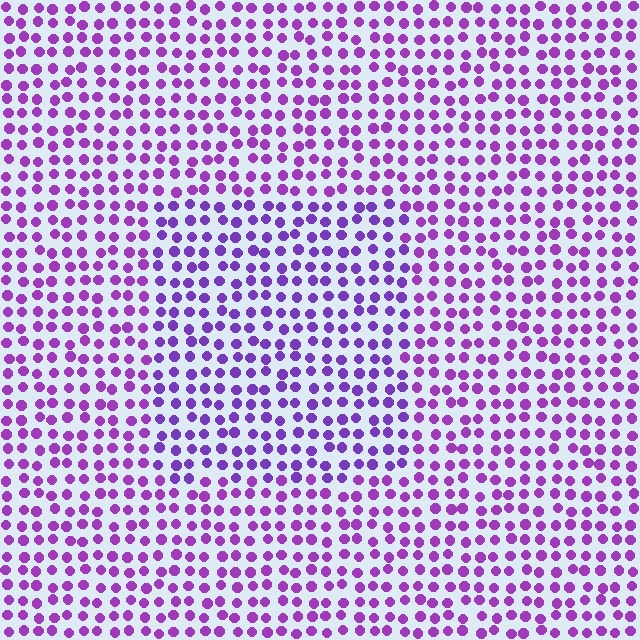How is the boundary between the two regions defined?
The boundary is defined purely by a slight shift in hue (about 19 degrees). Spacing, size, and orientation are identical on both sides.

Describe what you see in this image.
The image is filled with small purple elements in a uniform arrangement. A rectangle-shaped region is visible where the elements are tinted to a slightly different hue, forming a subtle color boundary.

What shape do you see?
I see a rectangle.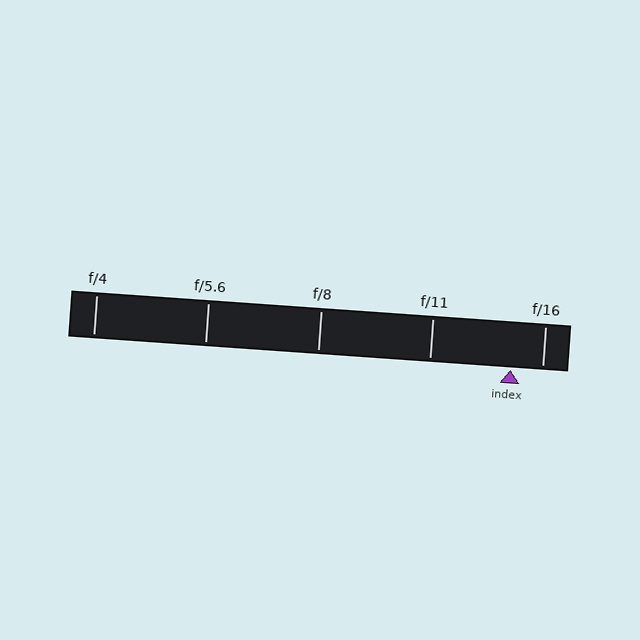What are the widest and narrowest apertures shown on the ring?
The widest aperture shown is f/4 and the narrowest is f/16.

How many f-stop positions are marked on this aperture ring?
There are 5 f-stop positions marked.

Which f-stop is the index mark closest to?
The index mark is closest to f/16.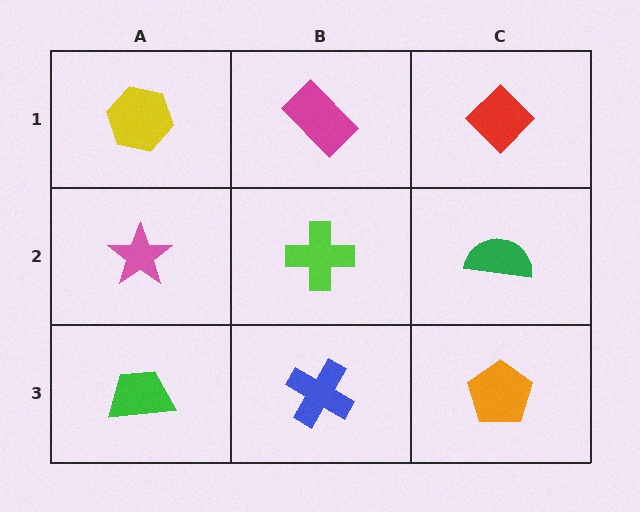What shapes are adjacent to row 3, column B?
A lime cross (row 2, column B), a green trapezoid (row 3, column A), an orange pentagon (row 3, column C).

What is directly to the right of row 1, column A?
A magenta rectangle.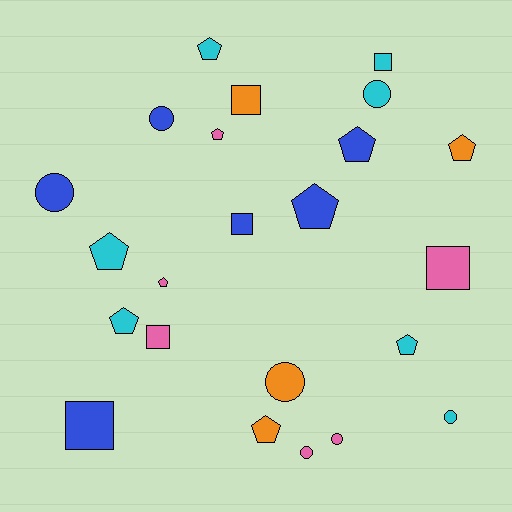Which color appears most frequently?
Cyan, with 7 objects.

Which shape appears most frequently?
Pentagon, with 10 objects.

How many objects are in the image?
There are 23 objects.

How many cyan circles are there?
There are 2 cyan circles.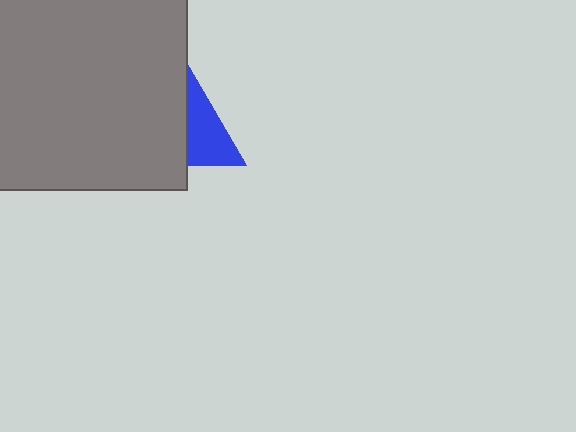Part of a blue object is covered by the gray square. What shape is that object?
It is a triangle.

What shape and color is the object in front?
The object in front is a gray square.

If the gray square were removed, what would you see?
You would see the complete blue triangle.